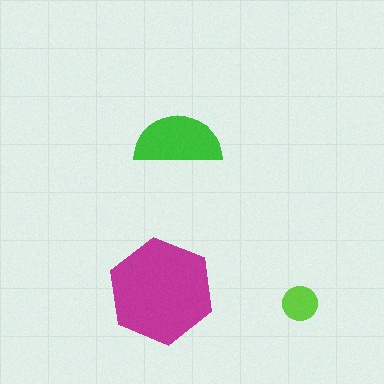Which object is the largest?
The magenta hexagon.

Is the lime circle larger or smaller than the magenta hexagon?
Smaller.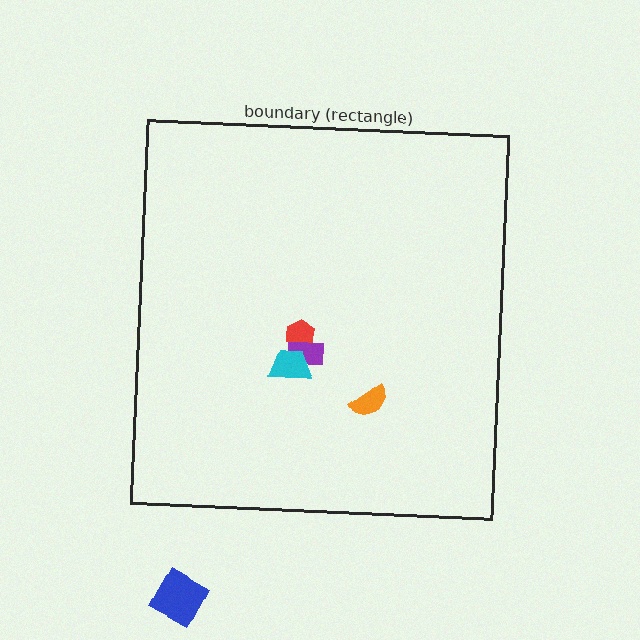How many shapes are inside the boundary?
4 inside, 1 outside.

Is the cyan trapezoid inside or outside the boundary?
Inside.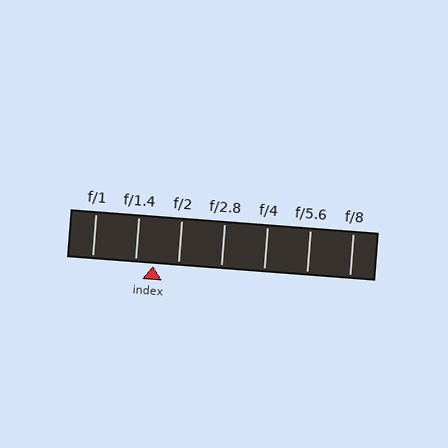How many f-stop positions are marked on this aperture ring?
There are 7 f-stop positions marked.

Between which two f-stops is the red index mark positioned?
The index mark is between f/1.4 and f/2.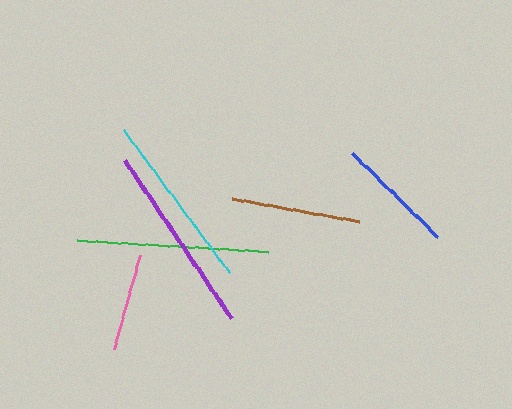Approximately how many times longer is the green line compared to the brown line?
The green line is approximately 1.5 times the length of the brown line.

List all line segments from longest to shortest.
From longest to shortest: green, purple, cyan, brown, blue, pink.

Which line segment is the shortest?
The pink line is the shortest at approximately 97 pixels.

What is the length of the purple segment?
The purple segment is approximately 190 pixels long.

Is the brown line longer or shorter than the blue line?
The brown line is longer than the blue line.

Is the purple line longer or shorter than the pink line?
The purple line is longer than the pink line.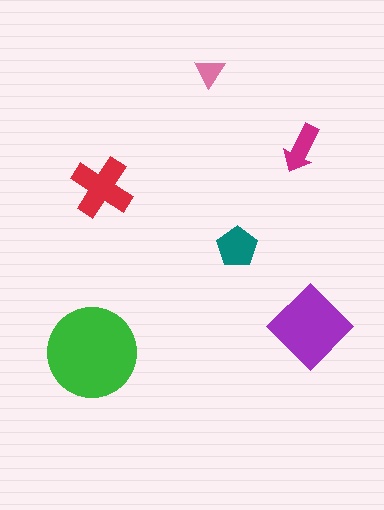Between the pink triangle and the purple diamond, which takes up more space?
The purple diamond.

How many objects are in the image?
There are 6 objects in the image.